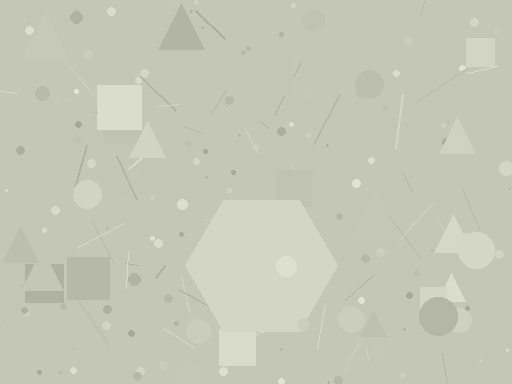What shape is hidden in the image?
A hexagon is hidden in the image.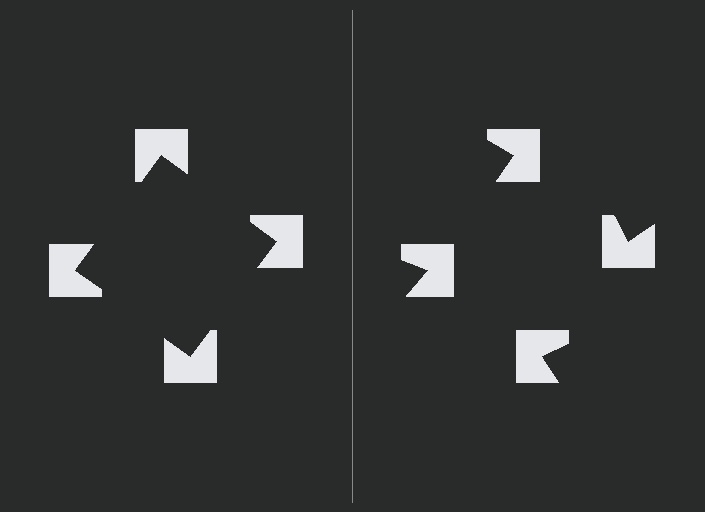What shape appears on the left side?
An illusory square.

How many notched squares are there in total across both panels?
8 — 4 on each side.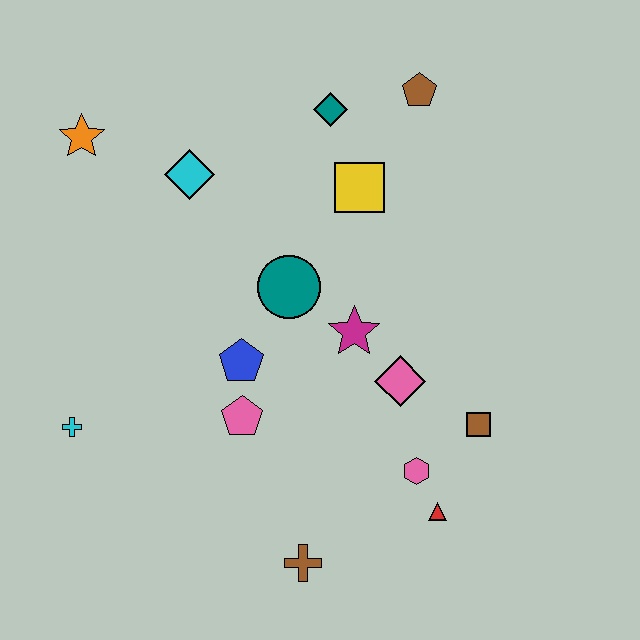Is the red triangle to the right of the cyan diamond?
Yes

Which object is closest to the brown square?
The pink hexagon is closest to the brown square.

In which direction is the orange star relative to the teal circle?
The orange star is to the left of the teal circle.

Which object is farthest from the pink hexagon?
The orange star is farthest from the pink hexagon.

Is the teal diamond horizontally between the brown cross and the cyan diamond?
No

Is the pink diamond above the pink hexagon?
Yes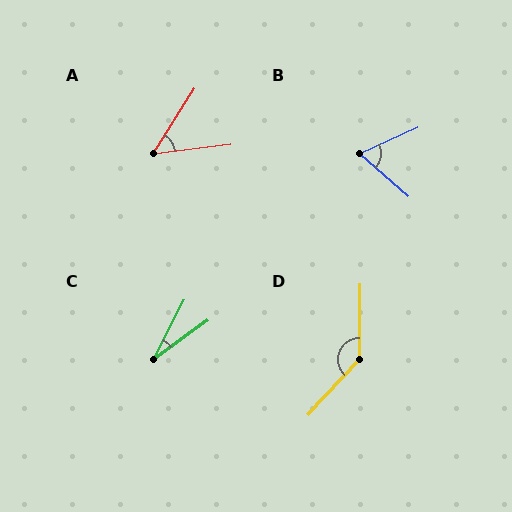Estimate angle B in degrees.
Approximately 66 degrees.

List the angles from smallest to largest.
C (27°), A (51°), B (66°), D (138°).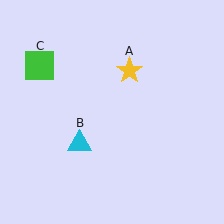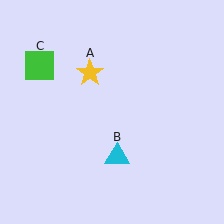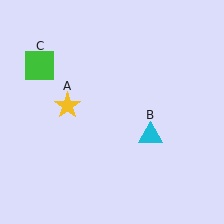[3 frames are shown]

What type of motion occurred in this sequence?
The yellow star (object A), cyan triangle (object B) rotated counterclockwise around the center of the scene.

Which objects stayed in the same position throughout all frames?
Green square (object C) remained stationary.